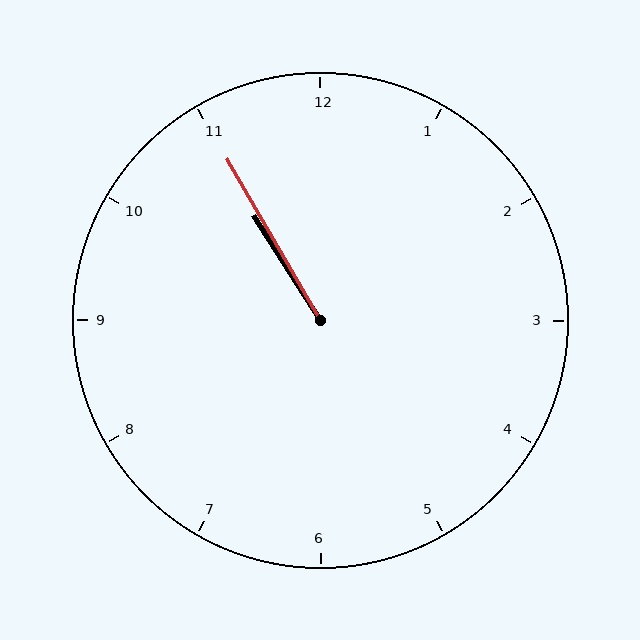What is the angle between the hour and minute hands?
Approximately 2 degrees.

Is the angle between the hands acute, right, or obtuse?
It is acute.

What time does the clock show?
10:55.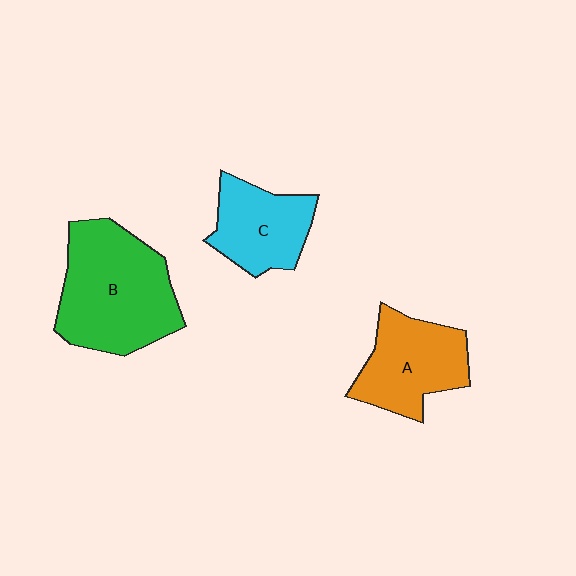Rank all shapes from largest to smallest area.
From largest to smallest: B (green), A (orange), C (cyan).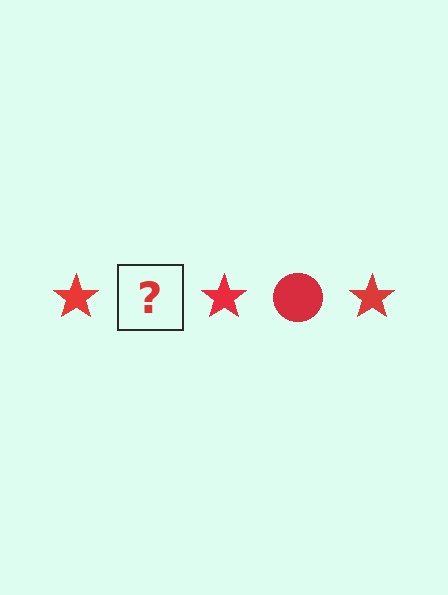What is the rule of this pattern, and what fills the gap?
The rule is that the pattern cycles through star, circle shapes in red. The gap should be filled with a red circle.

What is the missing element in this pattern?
The missing element is a red circle.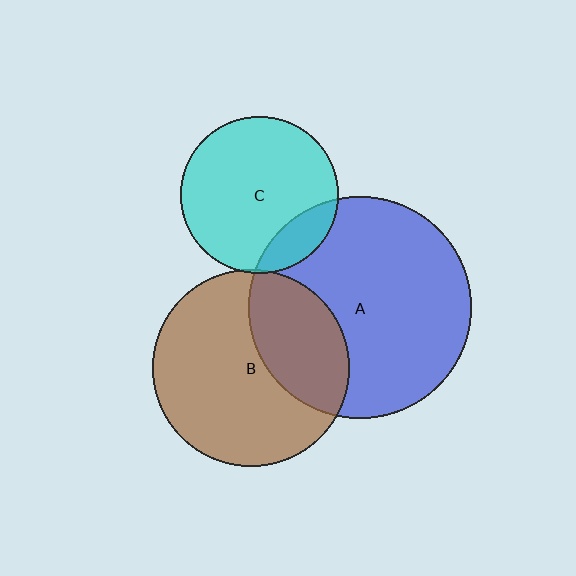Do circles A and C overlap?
Yes.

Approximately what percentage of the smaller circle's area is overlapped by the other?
Approximately 15%.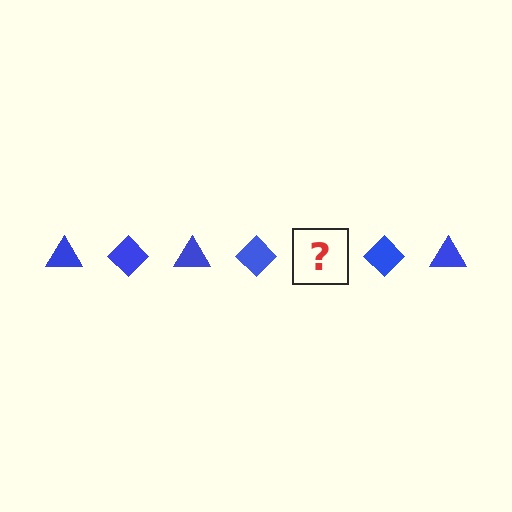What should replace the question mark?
The question mark should be replaced with a blue triangle.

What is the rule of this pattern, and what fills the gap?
The rule is that the pattern cycles through triangle, diamond shapes in blue. The gap should be filled with a blue triangle.